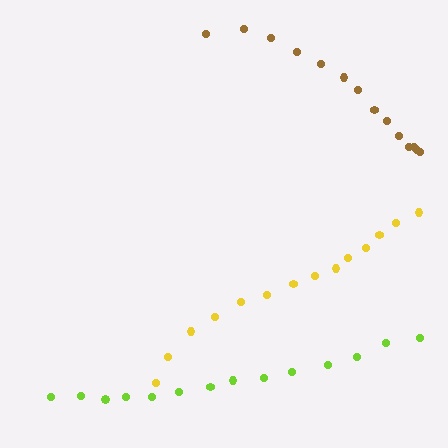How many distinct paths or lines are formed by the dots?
There are 3 distinct paths.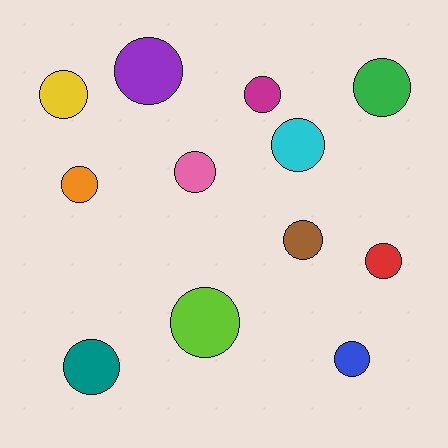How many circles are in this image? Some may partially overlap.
There are 12 circles.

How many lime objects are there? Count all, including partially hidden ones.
There is 1 lime object.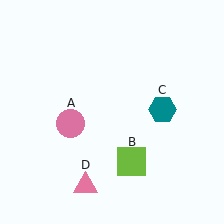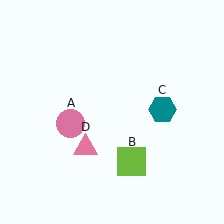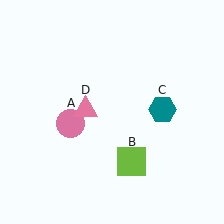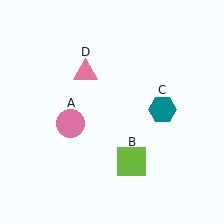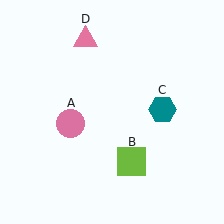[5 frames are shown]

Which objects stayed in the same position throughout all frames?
Pink circle (object A) and lime square (object B) and teal hexagon (object C) remained stationary.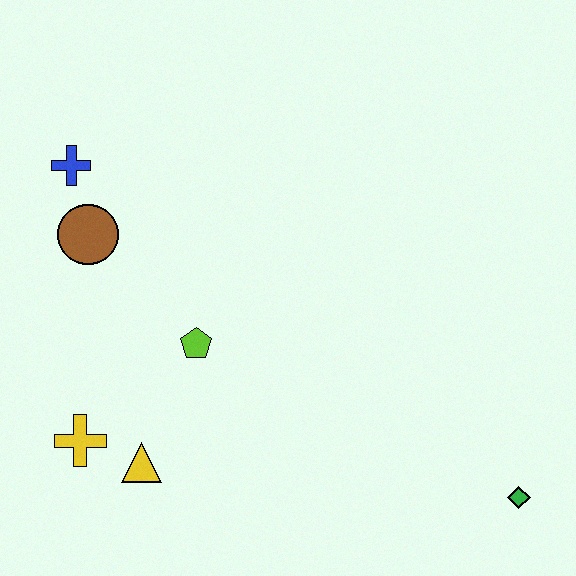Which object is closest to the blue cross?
The brown circle is closest to the blue cross.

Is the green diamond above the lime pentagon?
No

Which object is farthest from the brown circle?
The green diamond is farthest from the brown circle.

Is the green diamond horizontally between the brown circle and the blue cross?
No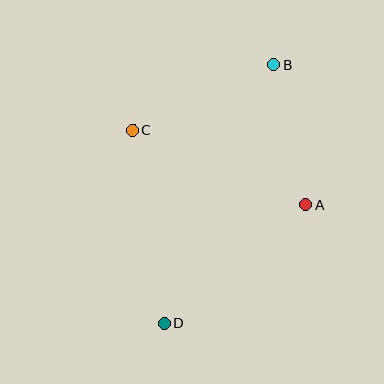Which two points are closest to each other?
Points A and B are closest to each other.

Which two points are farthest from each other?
Points B and D are farthest from each other.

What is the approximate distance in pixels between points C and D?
The distance between C and D is approximately 196 pixels.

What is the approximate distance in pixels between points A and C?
The distance between A and C is approximately 189 pixels.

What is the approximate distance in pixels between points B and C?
The distance between B and C is approximately 155 pixels.